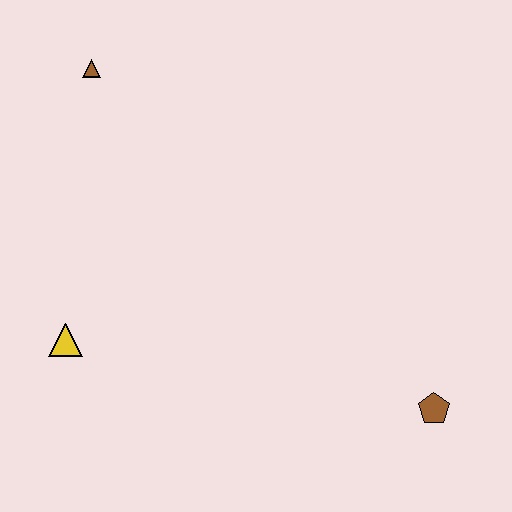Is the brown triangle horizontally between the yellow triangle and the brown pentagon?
Yes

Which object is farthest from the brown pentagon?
The brown triangle is farthest from the brown pentagon.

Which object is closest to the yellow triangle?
The brown triangle is closest to the yellow triangle.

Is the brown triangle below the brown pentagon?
No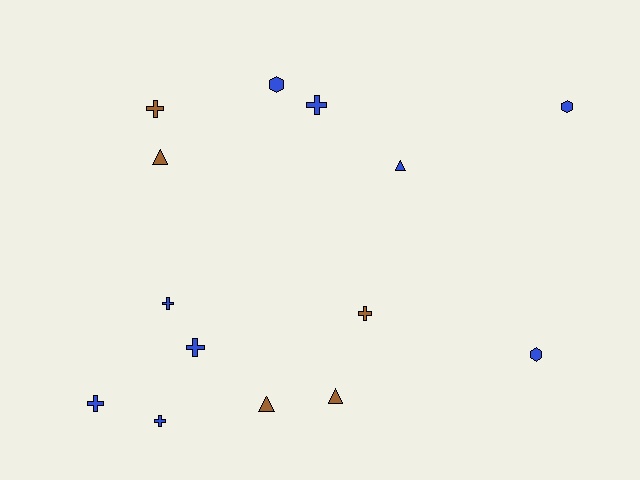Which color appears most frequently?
Blue, with 9 objects.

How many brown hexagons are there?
There are no brown hexagons.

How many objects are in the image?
There are 14 objects.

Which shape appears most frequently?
Cross, with 7 objects.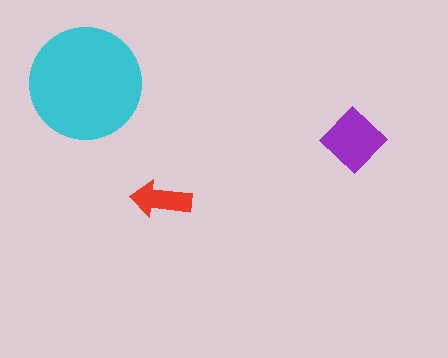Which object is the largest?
The cyan circle.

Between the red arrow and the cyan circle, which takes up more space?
The cyan circle.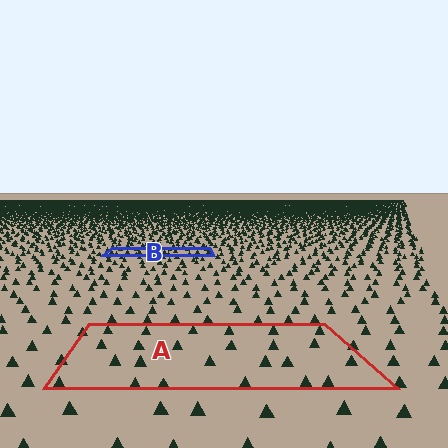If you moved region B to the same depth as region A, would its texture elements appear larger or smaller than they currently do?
They would appear larger. At a closer depth, the same texture elements are projected at a bigger on-screen size.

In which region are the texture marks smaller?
The texture marks are smaller in region B, because it is farther away.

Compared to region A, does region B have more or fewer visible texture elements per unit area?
Region B has more texture elements per unit area — they are packed more densely because it is farther away.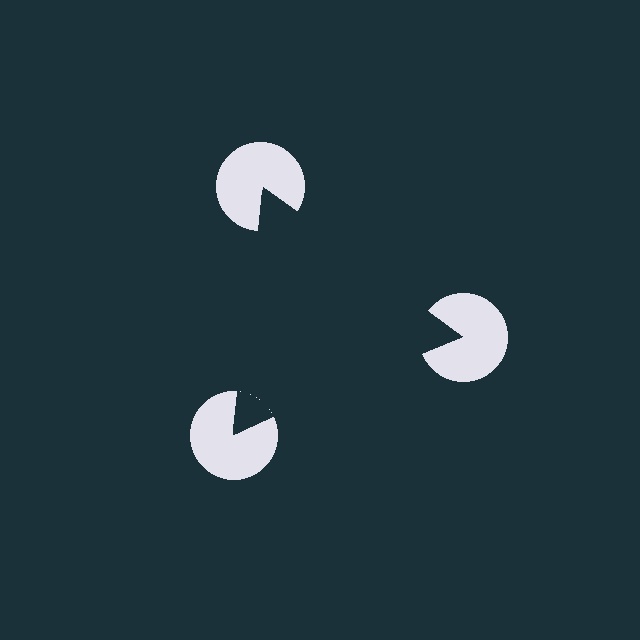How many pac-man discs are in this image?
There are 3 — one at each vertex of the illusory triangle.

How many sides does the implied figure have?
3 sides.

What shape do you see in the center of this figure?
An illusory triangle — its edges are inferred from the aligned wedge cuts in the pac-man discs, not physically drawn.